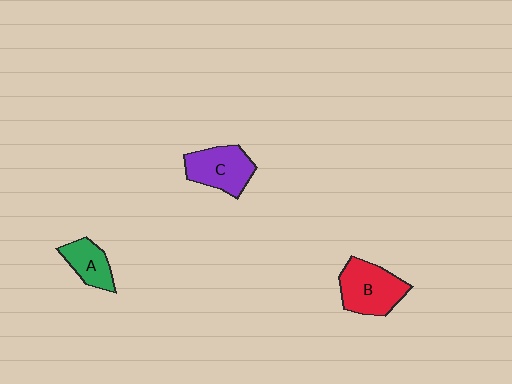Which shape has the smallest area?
Shape A (green).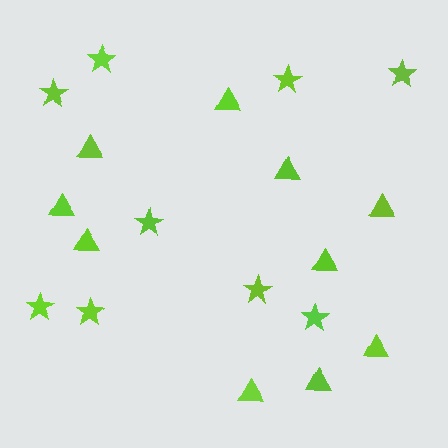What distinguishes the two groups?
There are 2 groups: one group of stars (9) and one group of triangles (10).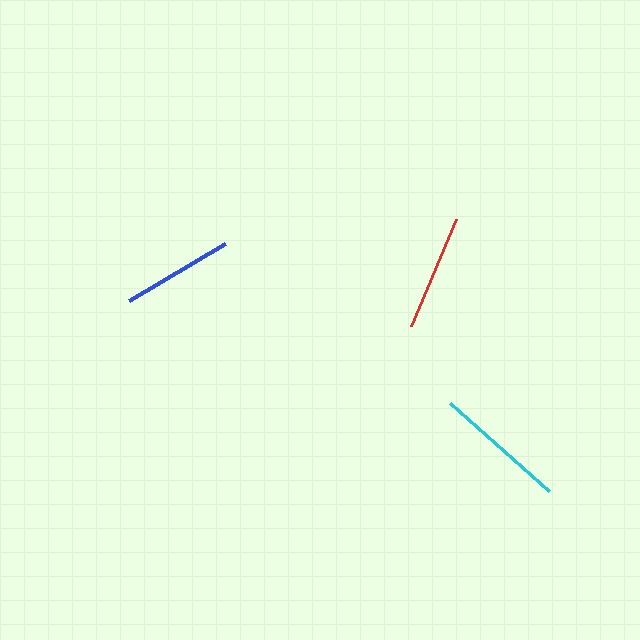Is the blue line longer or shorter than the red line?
The red line is longer than the blue line.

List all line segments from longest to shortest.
From longest to shortest: cyan, red, blue.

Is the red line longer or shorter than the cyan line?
The cyan line is longer than the red line.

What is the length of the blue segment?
The blue segment is approximately 112 pixels long.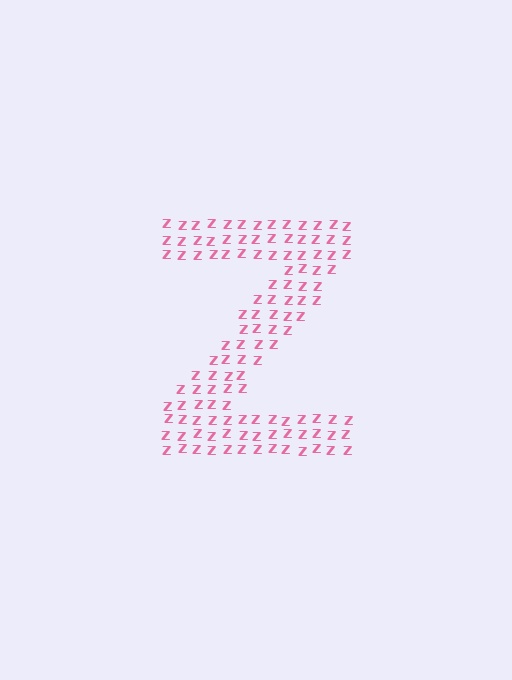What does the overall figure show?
The overall figure shows the letter Z.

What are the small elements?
The small elements are letter Z's.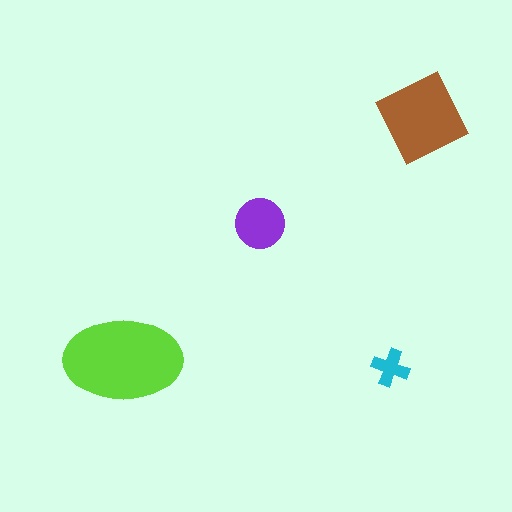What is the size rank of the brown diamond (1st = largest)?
2nd.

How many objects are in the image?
There are 4 objects in the image.